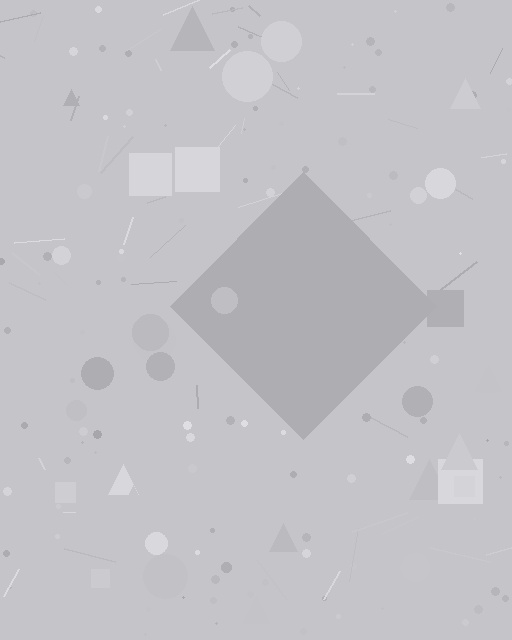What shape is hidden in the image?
A diamond is hidden in the image.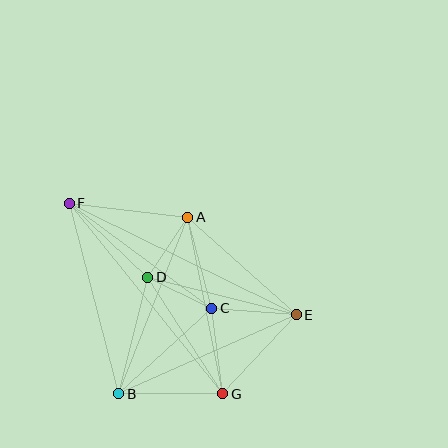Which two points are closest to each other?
Points C and D are closest to each other.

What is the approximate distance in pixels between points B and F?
The distance between B and F is approximately 197 pixels.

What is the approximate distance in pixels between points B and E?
The distance between B and E is approximately 194 pixels.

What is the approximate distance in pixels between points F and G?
The distance between F and G is approximately 245 pixels.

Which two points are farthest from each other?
Points E and F are farthest from each other.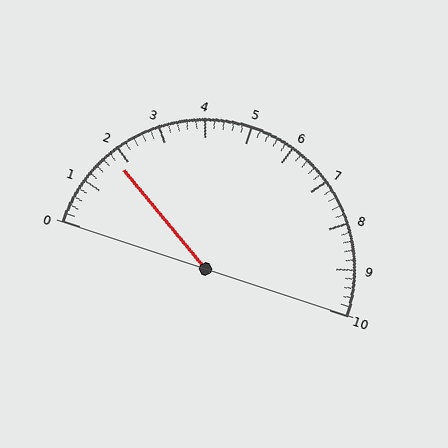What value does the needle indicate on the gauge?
The needle indicates approximately 1.8.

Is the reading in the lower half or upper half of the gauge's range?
The reading is in the lower half of the range (0 to 10).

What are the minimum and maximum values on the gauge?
The gauge ranges from 0 to 10.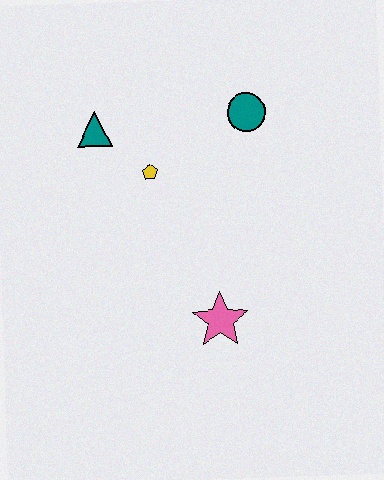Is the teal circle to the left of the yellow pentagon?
No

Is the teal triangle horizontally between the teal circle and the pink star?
No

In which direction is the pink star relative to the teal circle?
The pink star is below the teal circle.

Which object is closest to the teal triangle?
The yellow pentagon is closest to the teal triangle.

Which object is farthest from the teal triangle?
The pink star is farthest from the teal triangle.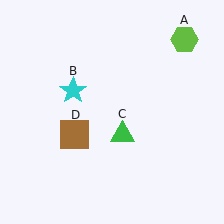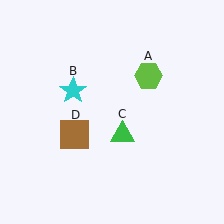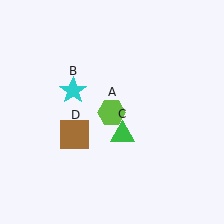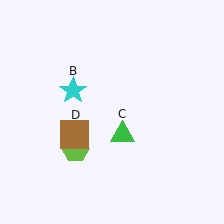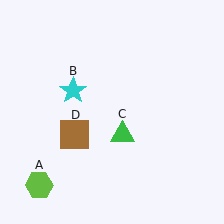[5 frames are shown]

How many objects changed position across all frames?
1 object changed position: lime hexagon (object A).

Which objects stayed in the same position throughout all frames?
Cyan star (object B) and green triangle (object C) and brown square (object D) remained stationary.